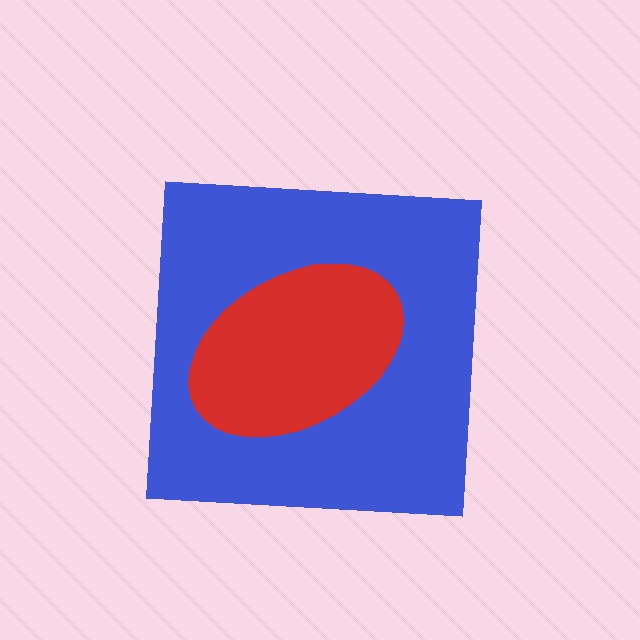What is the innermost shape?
The red ellipse.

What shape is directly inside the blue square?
The red ellipse.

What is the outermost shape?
The blue square.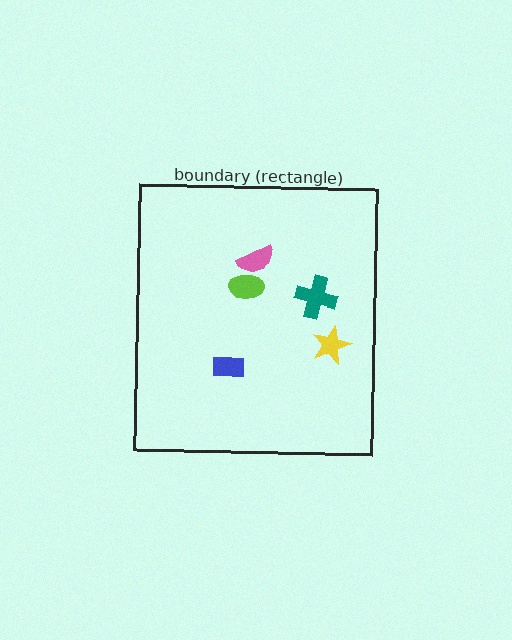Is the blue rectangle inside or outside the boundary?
Inside.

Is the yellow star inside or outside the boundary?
Inside.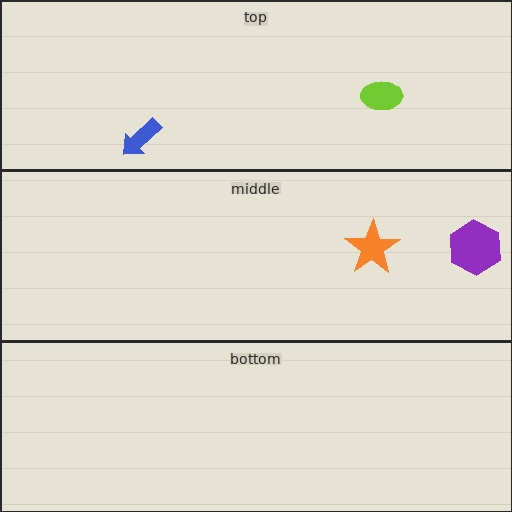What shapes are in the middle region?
The orange star, the purple hexagon.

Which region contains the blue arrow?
The top region.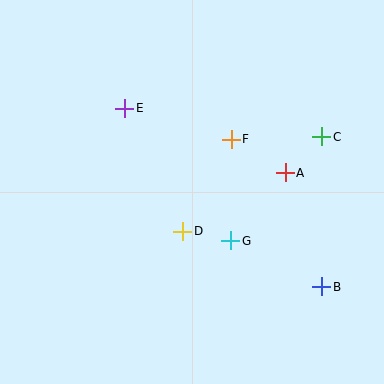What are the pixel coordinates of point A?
Point A is at (285, 173).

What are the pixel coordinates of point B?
Point B is at (322, 287).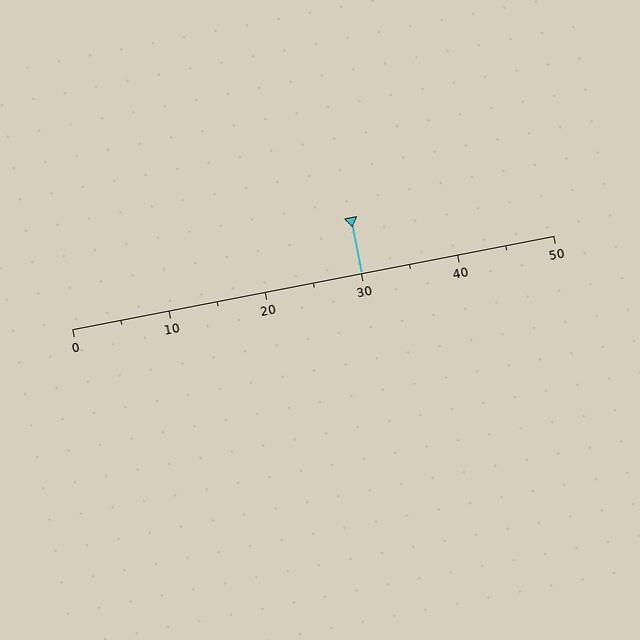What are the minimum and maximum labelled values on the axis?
The axis runs from 0 to 50.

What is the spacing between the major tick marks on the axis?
The major ticks are spaced 10 apart.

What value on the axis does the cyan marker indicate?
The marker indicates approximately 30.